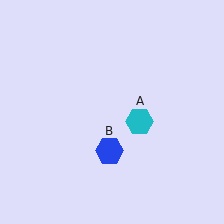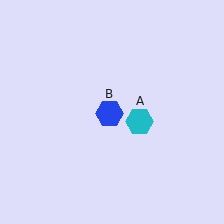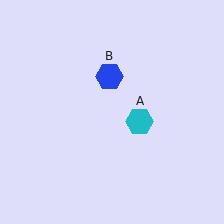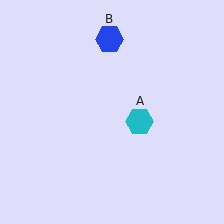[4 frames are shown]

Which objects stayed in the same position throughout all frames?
Cyan hexagon (object A) remained stationary.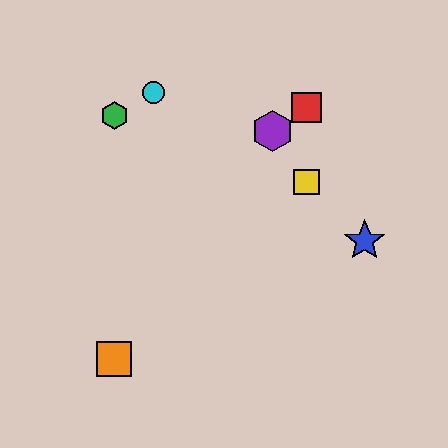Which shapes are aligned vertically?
The red square, the yellow square are aligned vertically.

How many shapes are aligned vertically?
2 shapes (the red square, the yellow square) are aligned vertically.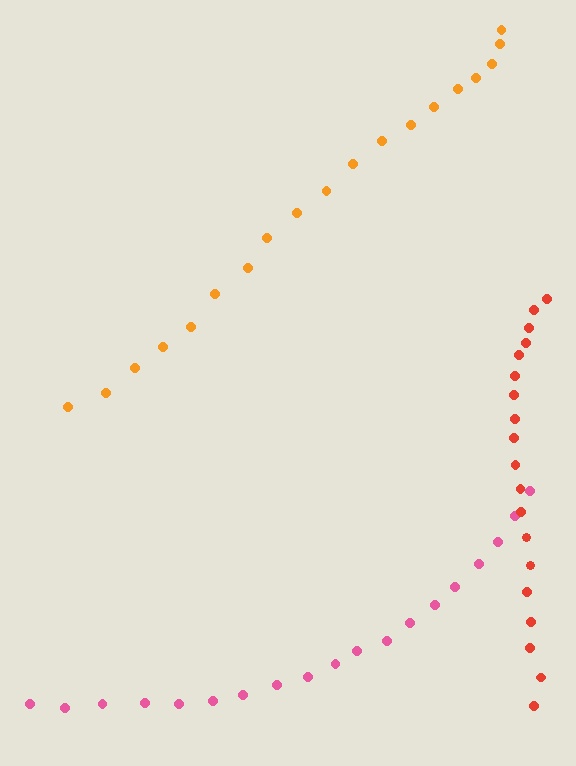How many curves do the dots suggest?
There are 3 distinct paths.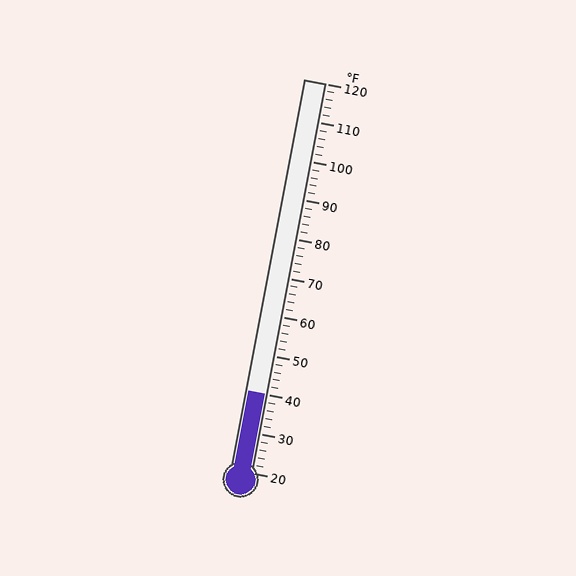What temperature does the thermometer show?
The thermometer shows approximately 40°F.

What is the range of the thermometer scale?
The thermometer scale ranges from 20°F to 120°F.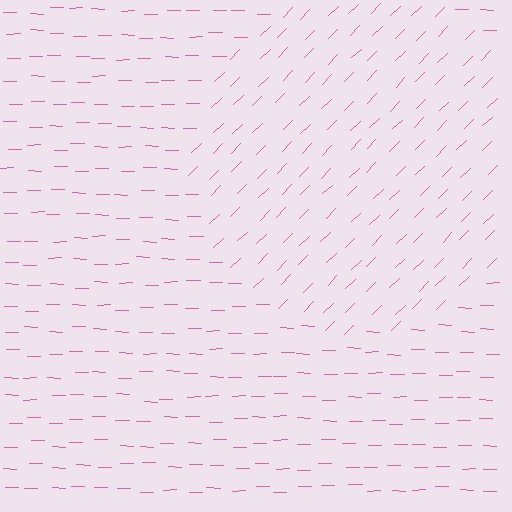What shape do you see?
I see a circle.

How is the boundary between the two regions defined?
The boundary is defined purely by a change in line orientation (approximately 45 degrees difference). All lines are the same color and thickness.